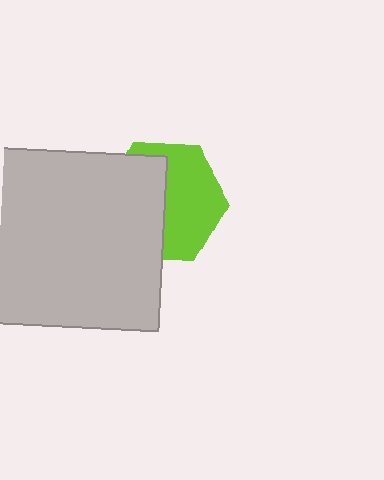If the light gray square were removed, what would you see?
You would see the complete lime hexagon.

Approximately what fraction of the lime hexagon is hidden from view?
Roughly 48% of the lime hexagon is hidden behind the light gray square.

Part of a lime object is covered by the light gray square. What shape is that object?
It is a hexagon.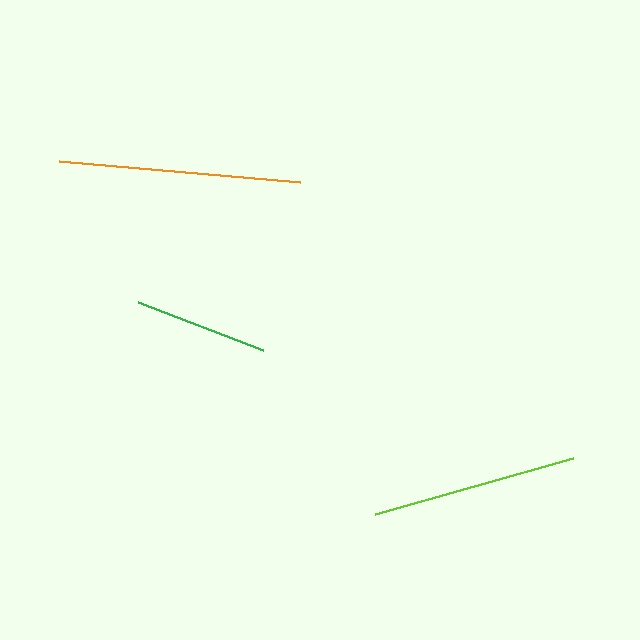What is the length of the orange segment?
The orange segment is approximately 241 pixels long.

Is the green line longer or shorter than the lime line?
The lime line is longer than the green line.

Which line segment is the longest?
The orange line is the longest at approximately 241 pixels.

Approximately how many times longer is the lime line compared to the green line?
The lime line is approximately 1.5 times the length of the green line.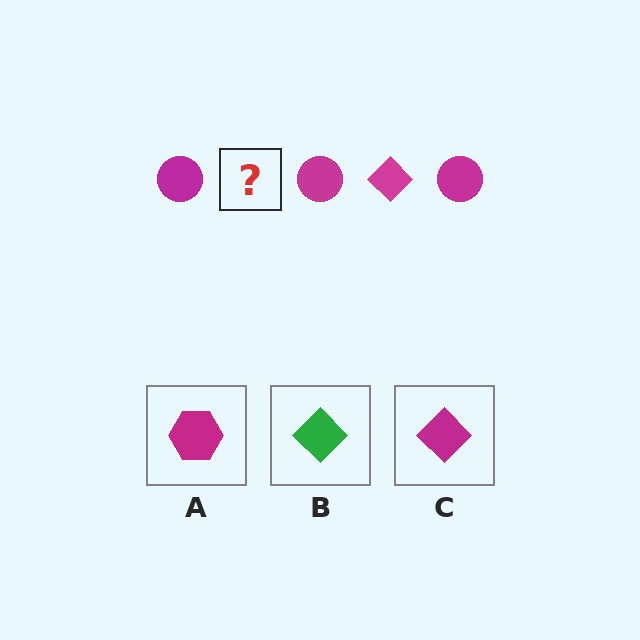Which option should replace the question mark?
Option C.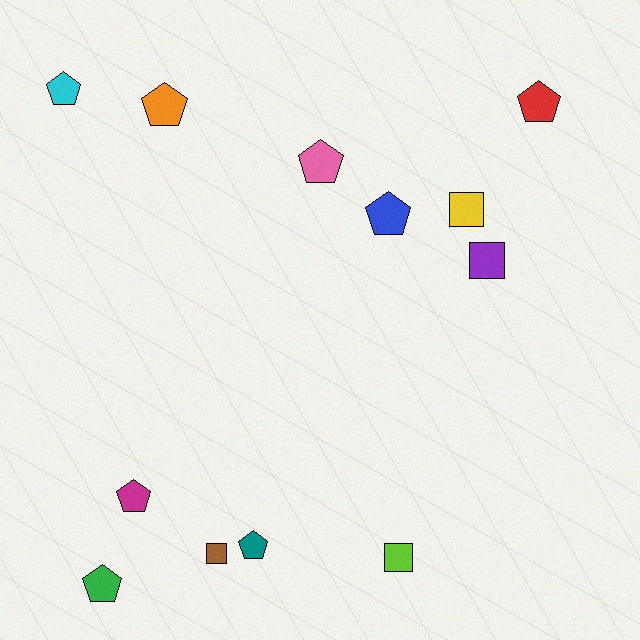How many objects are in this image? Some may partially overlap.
There are 12 objects.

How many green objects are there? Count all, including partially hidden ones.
There is 1 green object.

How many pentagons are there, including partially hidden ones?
There are 8 pentagons.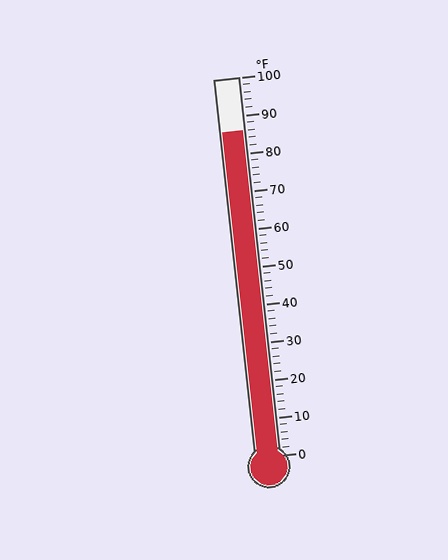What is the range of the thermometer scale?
The thermometer scale ranges from 0°F to 100°F.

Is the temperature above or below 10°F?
The temperature is above 10°F.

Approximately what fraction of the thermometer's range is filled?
The thermometer is filled to approximately 85% of its range.